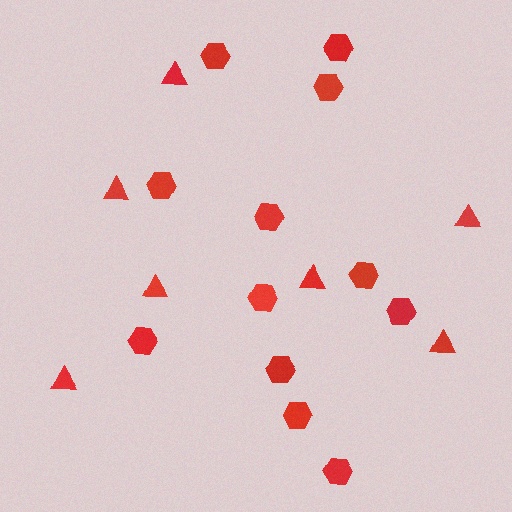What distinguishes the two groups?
There are 2 groups: one group of triangles (7) and one group of hexagons (12).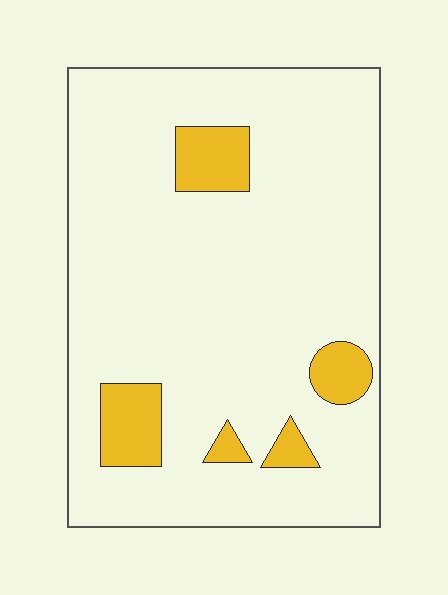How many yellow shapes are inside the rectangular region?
5.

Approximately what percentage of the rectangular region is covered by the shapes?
Approximately 10%.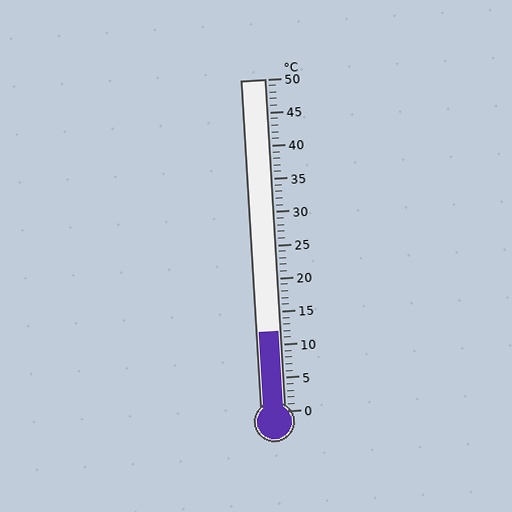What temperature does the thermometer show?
The thermometer shows approximately 12°C.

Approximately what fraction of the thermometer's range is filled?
The thermometer is filled to approximately 25% of its range.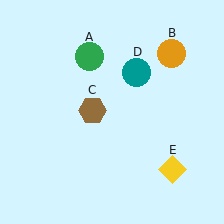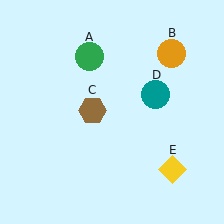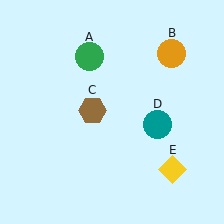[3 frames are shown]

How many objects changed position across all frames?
1 object changed position: teal circle (object D).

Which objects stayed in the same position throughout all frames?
Green circle (object A) and orange circle (object B) and brown hexagon (object C) and yellow diamond (object E) remained stationary.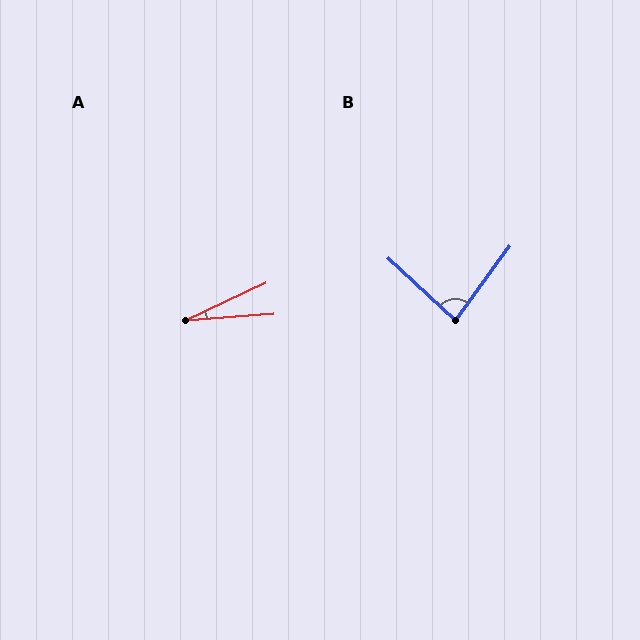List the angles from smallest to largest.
A (21°), B (83°).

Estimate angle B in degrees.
Approximately 83 degrees.